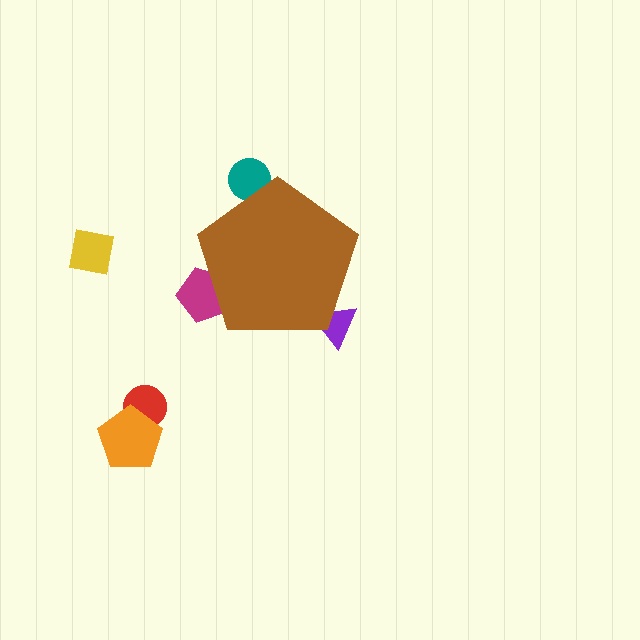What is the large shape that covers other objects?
A brown pentagon.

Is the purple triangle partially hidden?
Yes, the purple triangle is partially hidden behind the brown pentagon.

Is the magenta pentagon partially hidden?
Yes, the magenta pentagon is partially hidden behind the brown pentagon.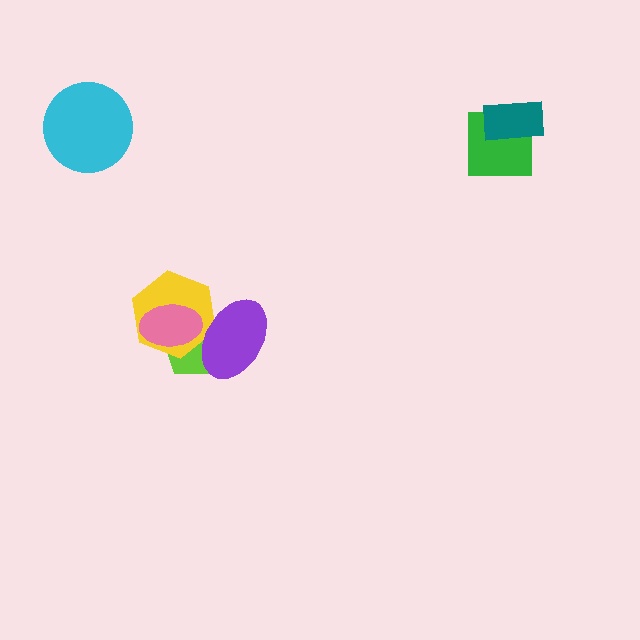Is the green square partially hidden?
Yes, it is partially covered by another shape.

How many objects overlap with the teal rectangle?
1 object overlaps with the teal rectangle.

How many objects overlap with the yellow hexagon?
3 objects overlap with the yellow hexagon.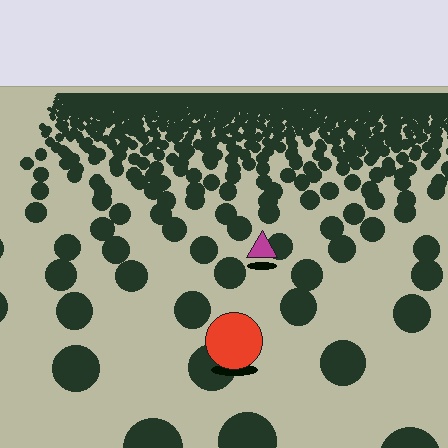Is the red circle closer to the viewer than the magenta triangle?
Yes. The red circle is closer — you can tell from the texture gradient: the ground texture is coarser near it.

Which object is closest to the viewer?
The red circle is closest. The texture marks near it are larger and more spread out.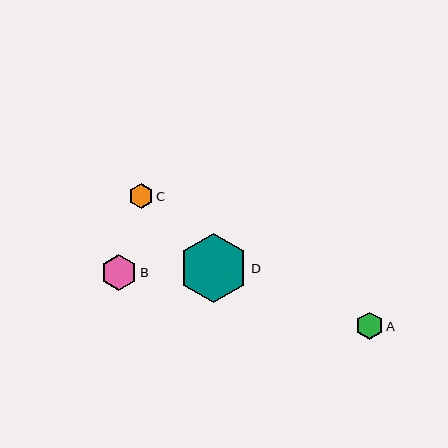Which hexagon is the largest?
Hexagon D is the largest with a size of approximately 69 pixels.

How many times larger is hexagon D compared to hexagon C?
Hexagon D is approximately 2.9 times the size of hexagon C.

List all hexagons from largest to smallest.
From largest to smallest: D, B, A, C.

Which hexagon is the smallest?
Hexagon C is the smallest with a size of approximately 24 pixels.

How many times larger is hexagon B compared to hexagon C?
Hexagon B is approximately 1.5 times the size of hexagon C.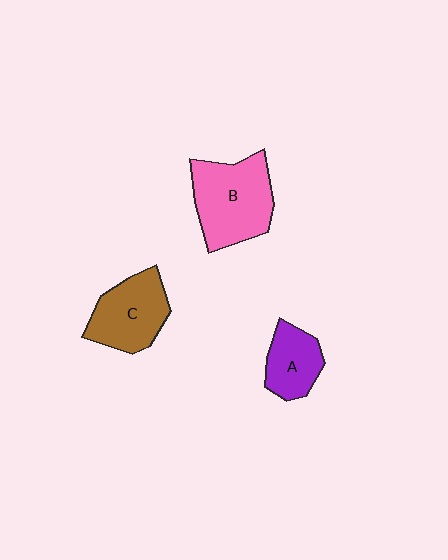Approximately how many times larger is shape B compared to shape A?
Approximately 1.8 times.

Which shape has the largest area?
Shape B (pink).